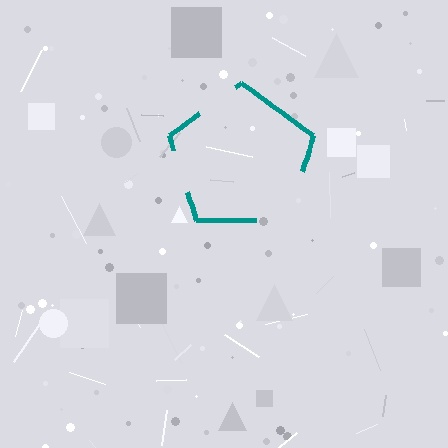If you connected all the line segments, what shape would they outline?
They would outline a pentagon.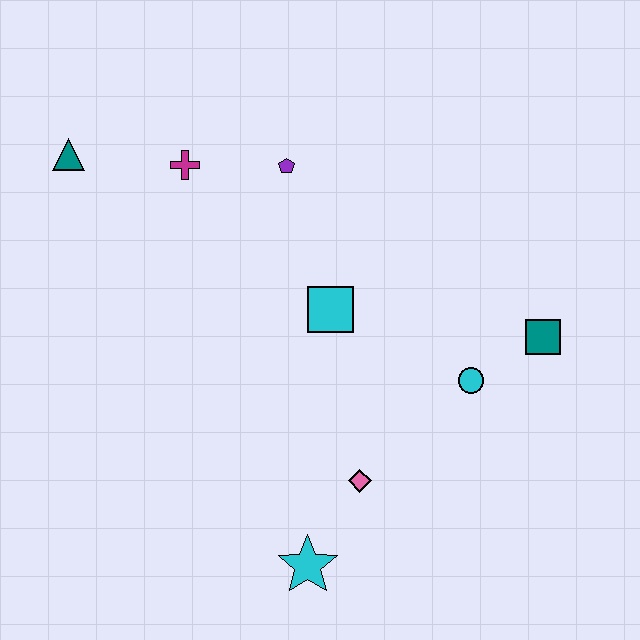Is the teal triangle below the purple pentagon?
No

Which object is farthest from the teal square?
The teal triangle is farthest from the teal square.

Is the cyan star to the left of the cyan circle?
Yes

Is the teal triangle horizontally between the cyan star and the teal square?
No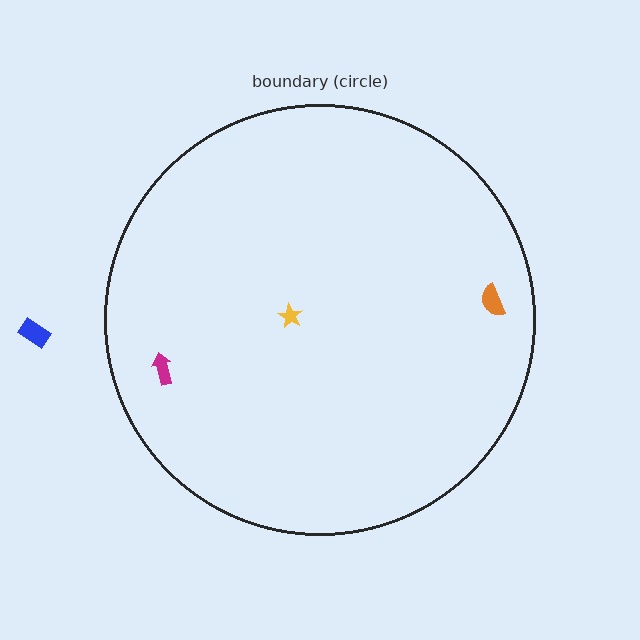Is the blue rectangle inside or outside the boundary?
Outside.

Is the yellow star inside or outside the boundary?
Inside.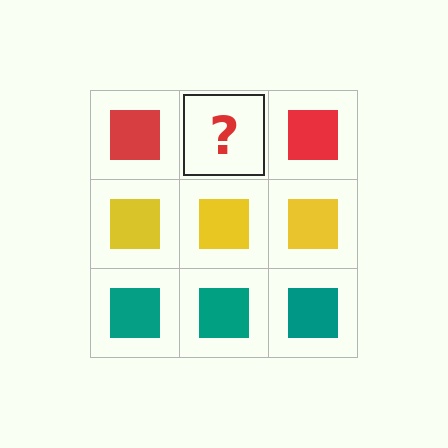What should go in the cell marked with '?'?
The missing cell should contain a red square.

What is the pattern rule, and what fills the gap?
The rule is that each row has a consistent color. The gap should be filled with a red square.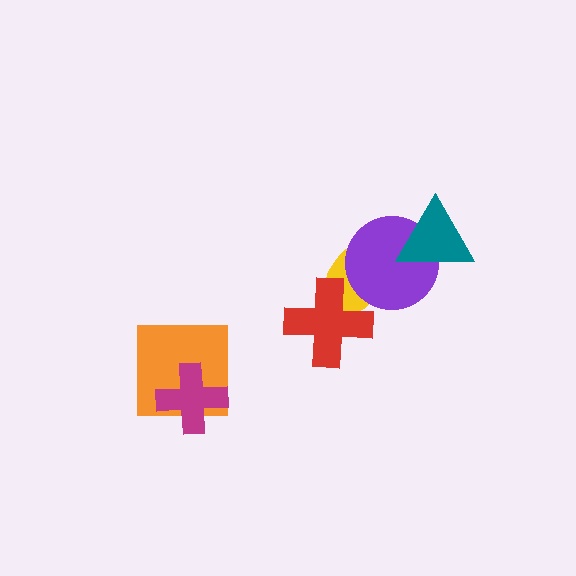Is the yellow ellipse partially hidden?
Yes, it is partially covered by another shape.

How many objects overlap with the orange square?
1 object overlaps with the orange square.